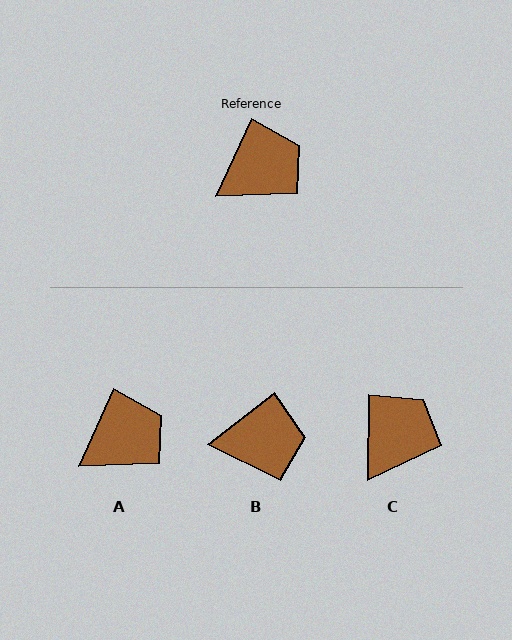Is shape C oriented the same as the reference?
No, it is off by about 23 degrees.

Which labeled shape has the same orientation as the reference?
A.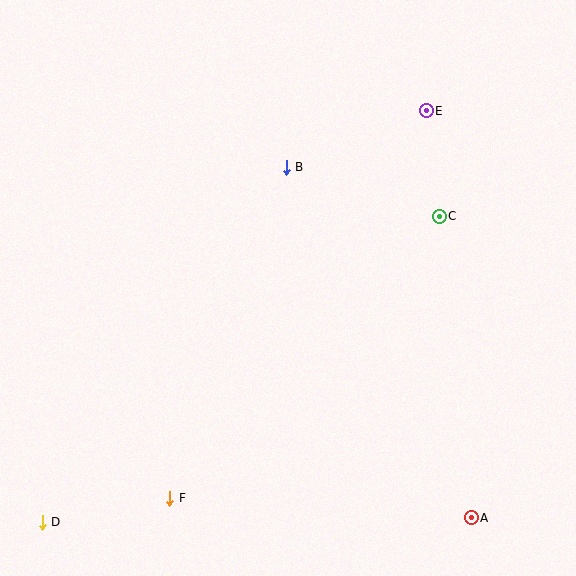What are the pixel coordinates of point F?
Point F is at (170, 498).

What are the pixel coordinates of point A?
Point A is at (471, 518).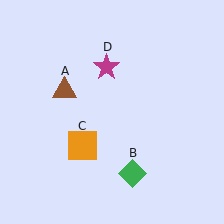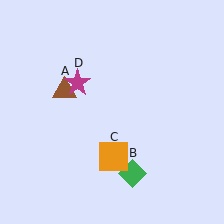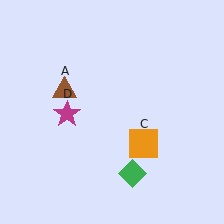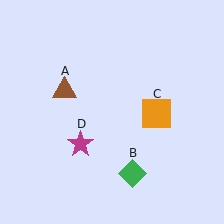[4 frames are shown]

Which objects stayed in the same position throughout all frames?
Brown triangle (object A) and green diamond (object B) remained stationary.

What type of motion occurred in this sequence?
The orange square (object C), magenta star (object D) rotated counterclockwise around the center of the scene.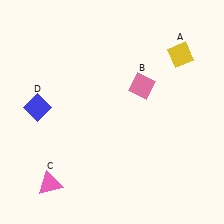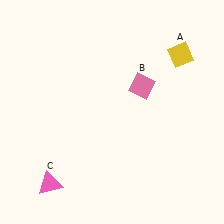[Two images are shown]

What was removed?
The blue diamond (D) was removed in Image 2.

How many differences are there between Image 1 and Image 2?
There is 1 difference between the two images.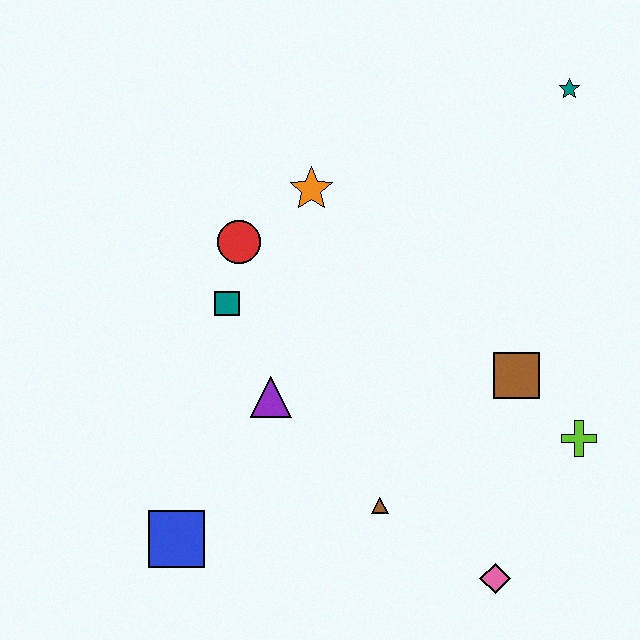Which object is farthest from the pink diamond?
The teal star is farthest from the pink diamond.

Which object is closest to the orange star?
The red circle is closest to the orange star.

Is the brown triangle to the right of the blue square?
Yes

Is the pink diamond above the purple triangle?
No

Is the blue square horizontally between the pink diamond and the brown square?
No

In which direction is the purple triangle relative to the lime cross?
The purple triangle is to the left of the lime cross.